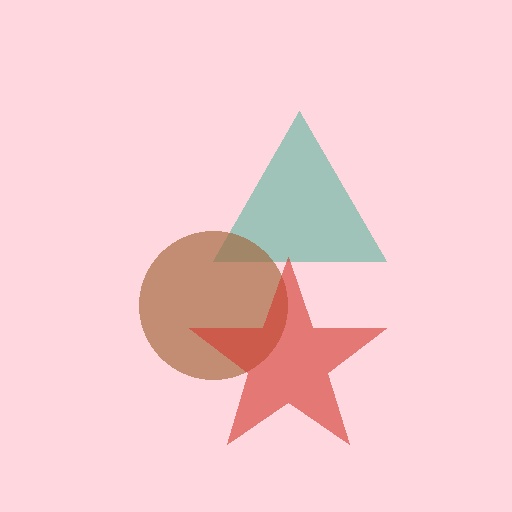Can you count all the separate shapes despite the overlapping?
Yes, there are 3 separate shapes.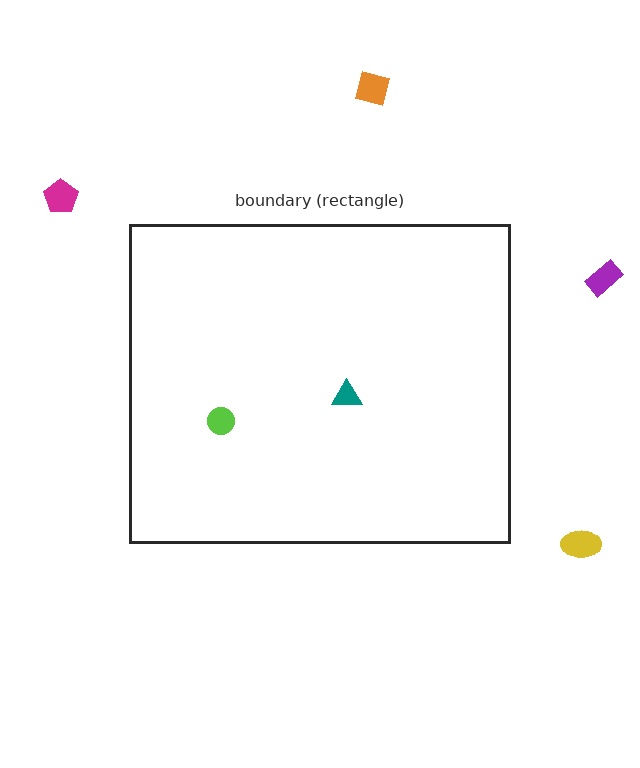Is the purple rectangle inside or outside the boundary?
Outside.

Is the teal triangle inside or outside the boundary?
Inside.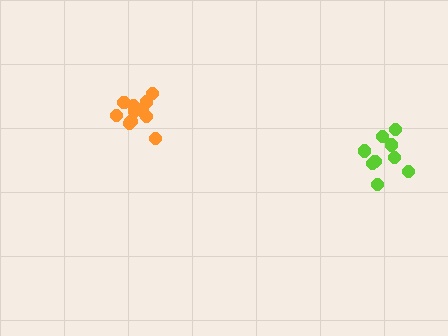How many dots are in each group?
Group 1: 9 dots, Group 2: 11 dots (20 total).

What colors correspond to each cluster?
The clusters are colored: lime, orange.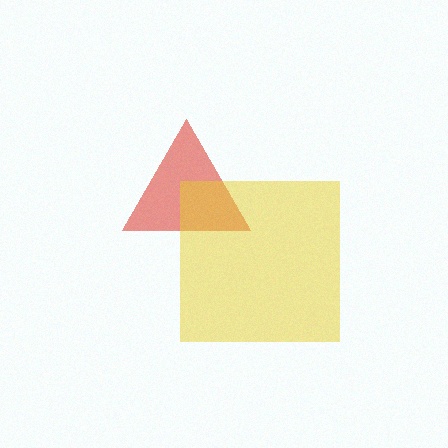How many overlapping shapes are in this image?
There are 2 overlapping shapes in the image.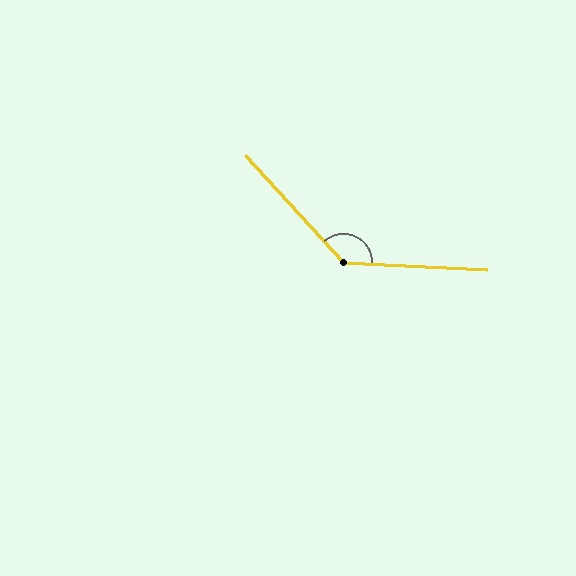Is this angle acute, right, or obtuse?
It is obtuse.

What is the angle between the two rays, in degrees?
Approximately 135 degrees.